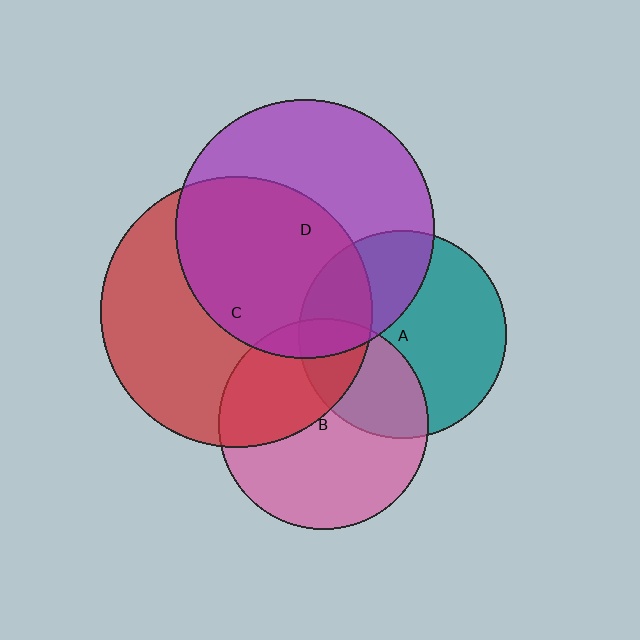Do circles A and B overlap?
Yes.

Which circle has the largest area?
Circle C (red).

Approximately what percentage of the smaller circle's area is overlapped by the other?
Approximately 30%.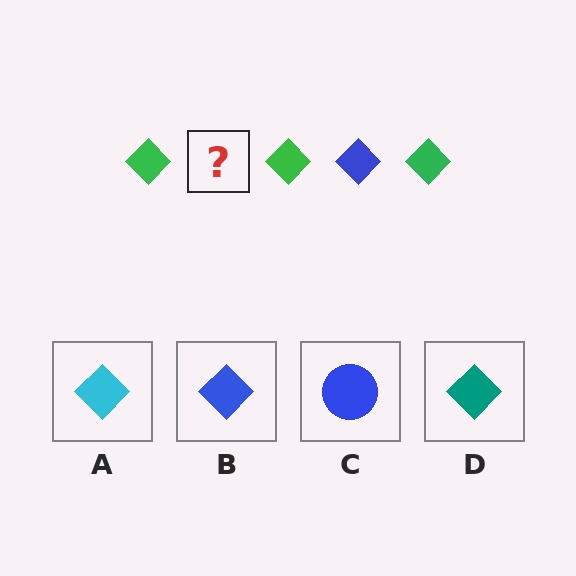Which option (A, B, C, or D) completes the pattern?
B.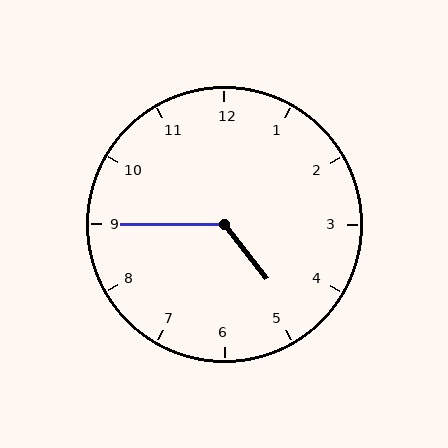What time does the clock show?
4:45.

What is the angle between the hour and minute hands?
Approximately 128 degrees.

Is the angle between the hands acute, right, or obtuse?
It is obtuse.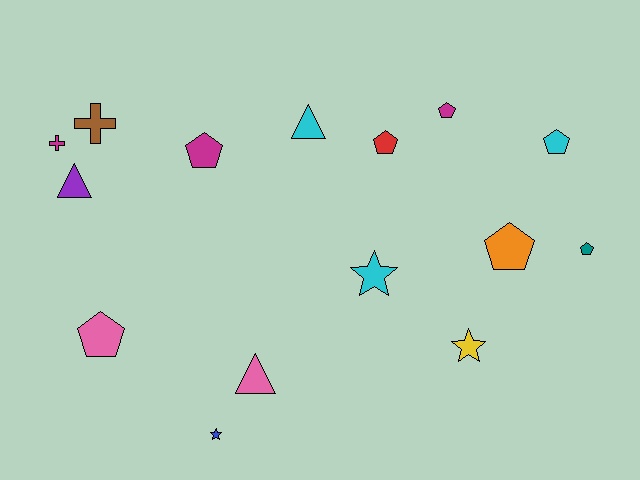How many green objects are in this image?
There are no green objects.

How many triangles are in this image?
There are 3 triangles.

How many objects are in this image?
There are 15 objects.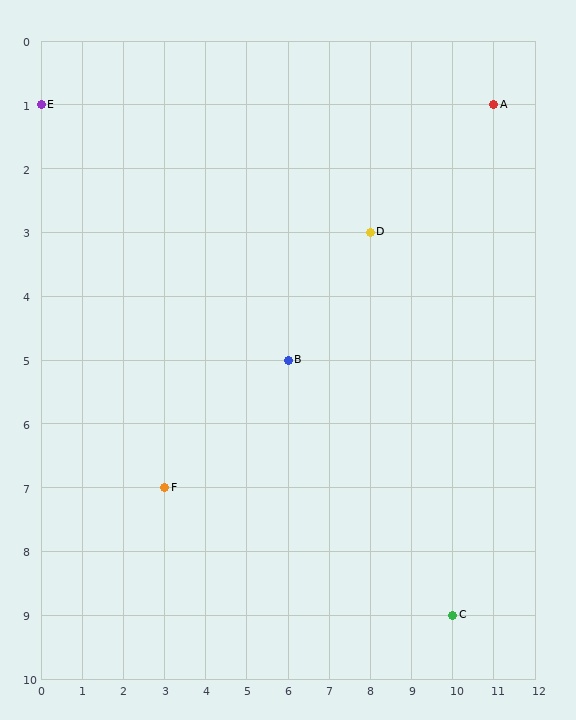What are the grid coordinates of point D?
Point D is at grid coordinates (8, 3).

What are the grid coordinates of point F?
Point F is at grid coordinates (3, 7).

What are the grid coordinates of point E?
Point E is at grid coordinates (0, 1).